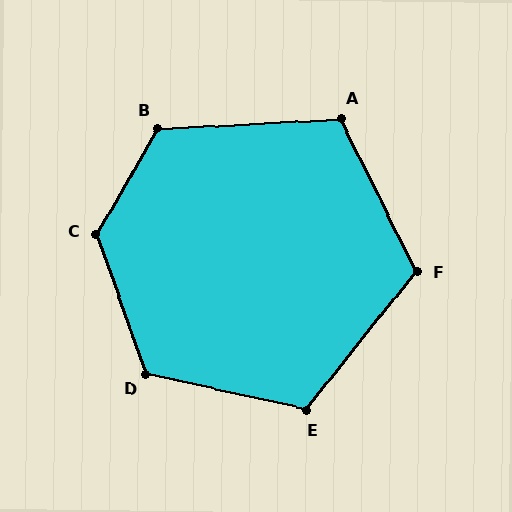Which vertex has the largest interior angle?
C, at approximately 131 degrees.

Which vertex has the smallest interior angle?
A, at approximately 113 degrees.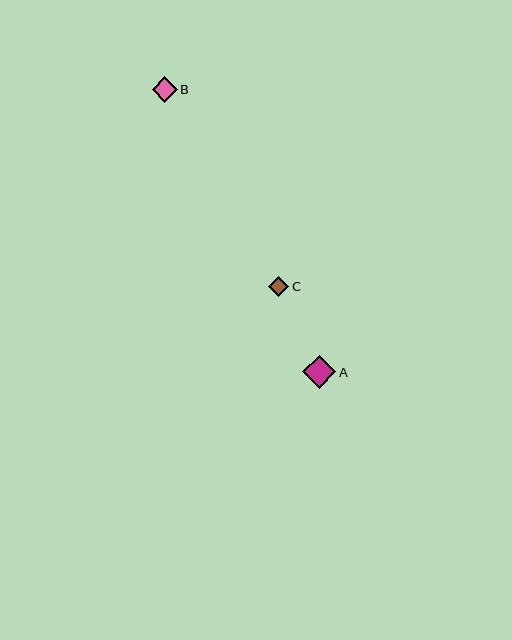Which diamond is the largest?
Diamond A is the largest with a size of approximately 33 pixels.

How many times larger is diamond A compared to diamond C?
Diamond A is approximately 1.6 times the size of diamond C.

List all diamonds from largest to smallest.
From largest to smallest: A, B, C.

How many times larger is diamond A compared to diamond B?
Diamond A is approximately 1.3 times the size of diamond B.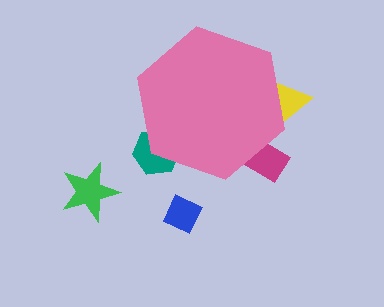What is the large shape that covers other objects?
A pink hexagon.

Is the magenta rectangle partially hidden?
Yes, the magenta rectangle is partially hidden behind the pink hexagon.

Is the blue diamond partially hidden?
No, the blue diamond is fully visible.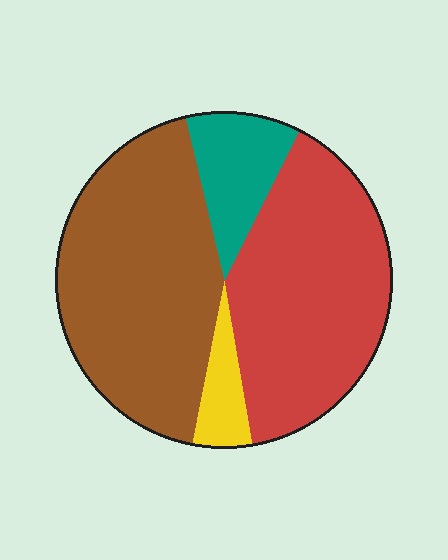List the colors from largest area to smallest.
From largest to smallest: brown, red, teal, yellow.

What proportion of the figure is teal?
Teal covers around 10% of the figure.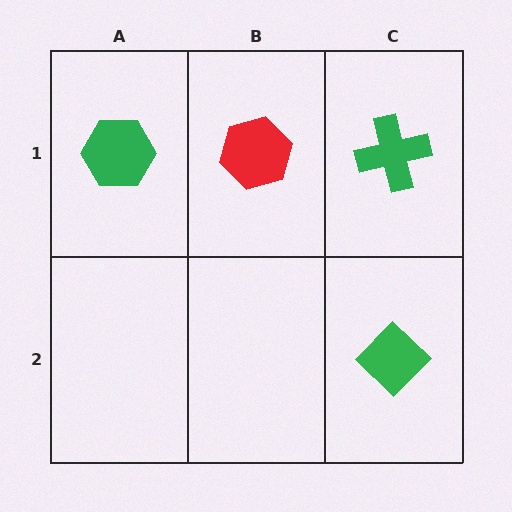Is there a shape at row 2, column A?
No, that cell is empty.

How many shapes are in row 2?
1 shape.